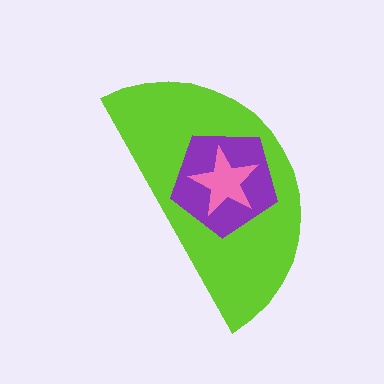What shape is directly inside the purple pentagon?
The pink star.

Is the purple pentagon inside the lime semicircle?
Yes.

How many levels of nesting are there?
3.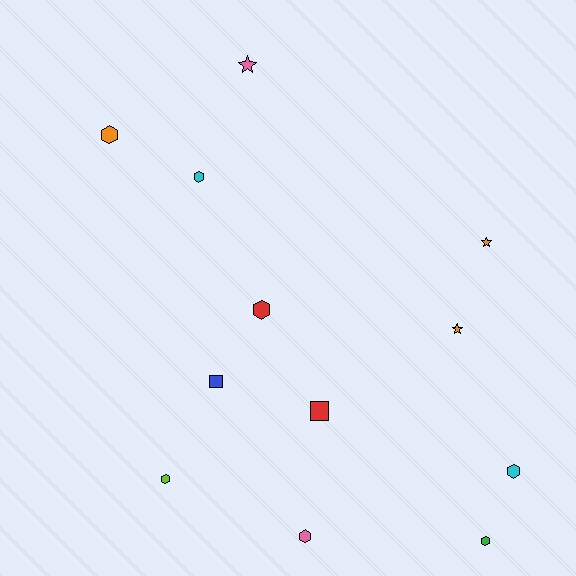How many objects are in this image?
There are 12 objects.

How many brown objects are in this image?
There are no brown objects.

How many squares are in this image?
There are 2 squares.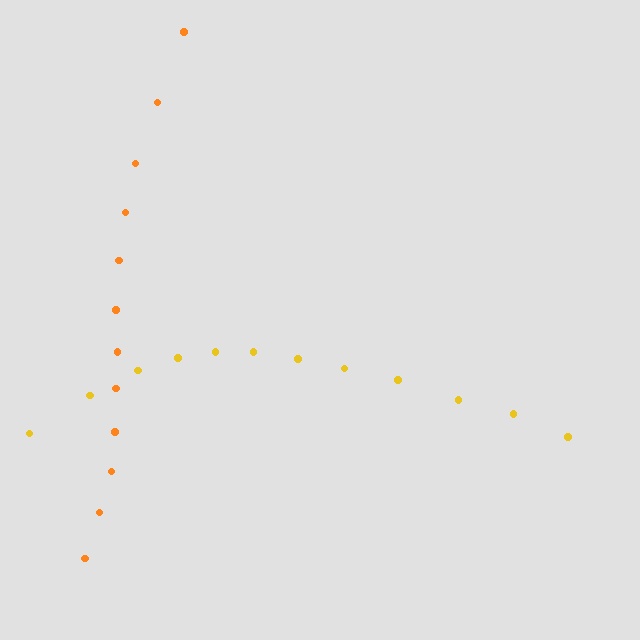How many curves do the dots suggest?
There are 2 distinct paths.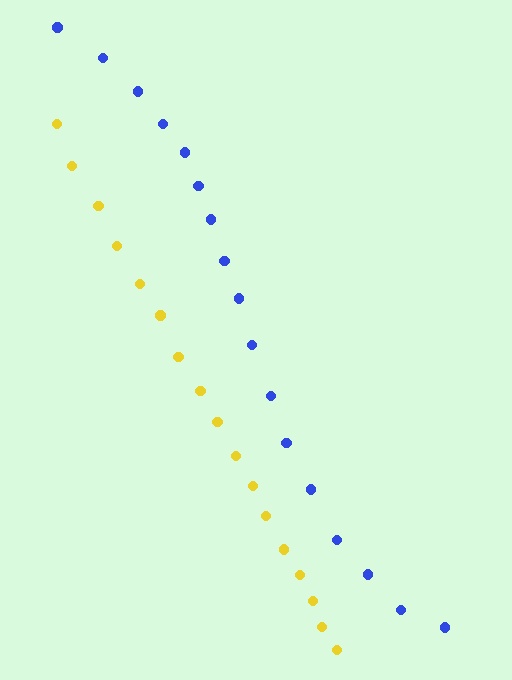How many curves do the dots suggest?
There are 2 distinct paths.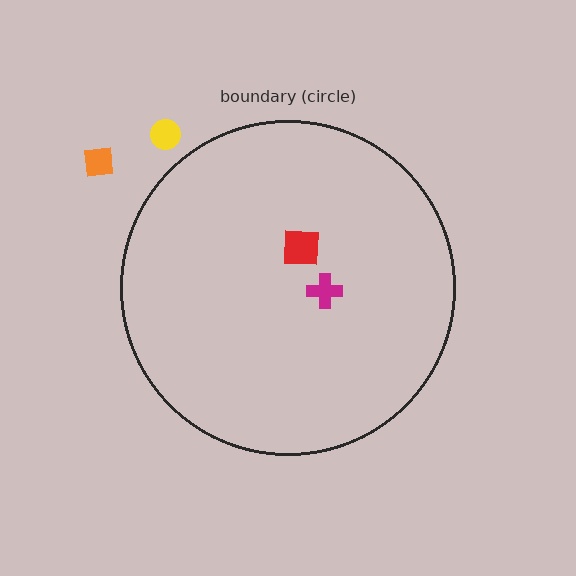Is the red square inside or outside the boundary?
Inside.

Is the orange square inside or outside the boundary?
Outside.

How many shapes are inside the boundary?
2 inside, 2 outside.